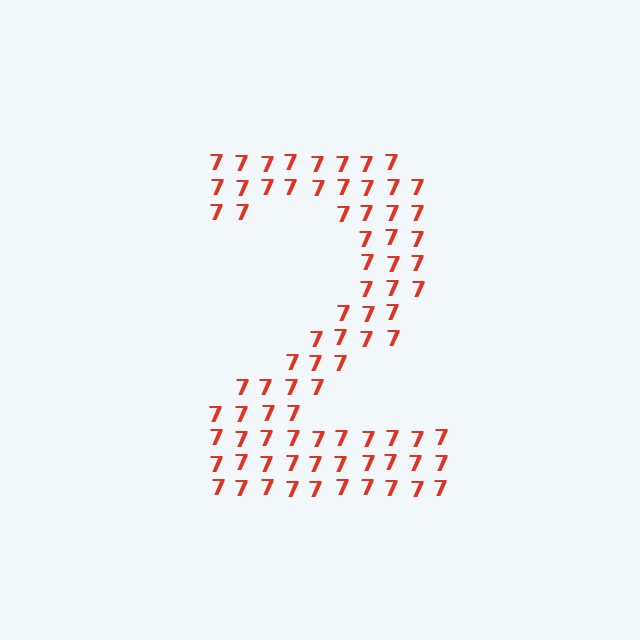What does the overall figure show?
The overall figure shows the digit 2.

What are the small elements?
The small elements are digit 7's.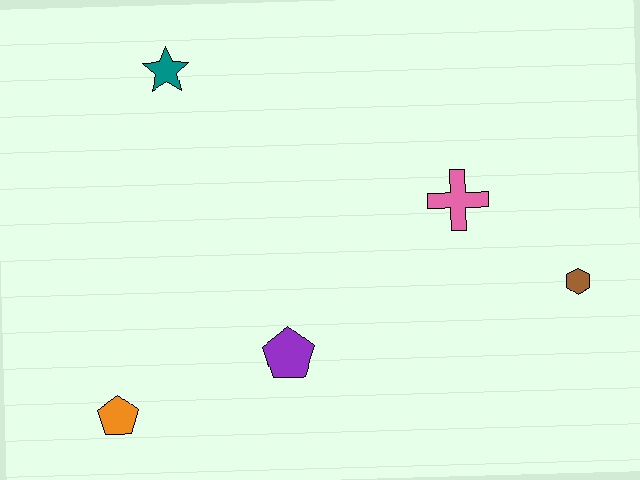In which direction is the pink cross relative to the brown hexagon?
The pink cross is to the left of the brown hexagon.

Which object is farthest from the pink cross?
The orange pentagon is farthest from the pink cross.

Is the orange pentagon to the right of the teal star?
No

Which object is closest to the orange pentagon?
The purple pentagon is closest to the orange pentagon.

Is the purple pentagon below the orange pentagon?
No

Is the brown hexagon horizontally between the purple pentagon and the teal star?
No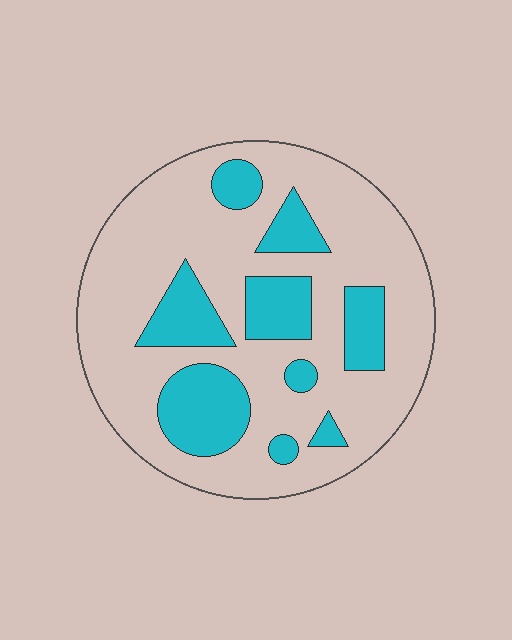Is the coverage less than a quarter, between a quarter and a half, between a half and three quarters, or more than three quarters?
Between a quarter and a half.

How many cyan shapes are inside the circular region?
9.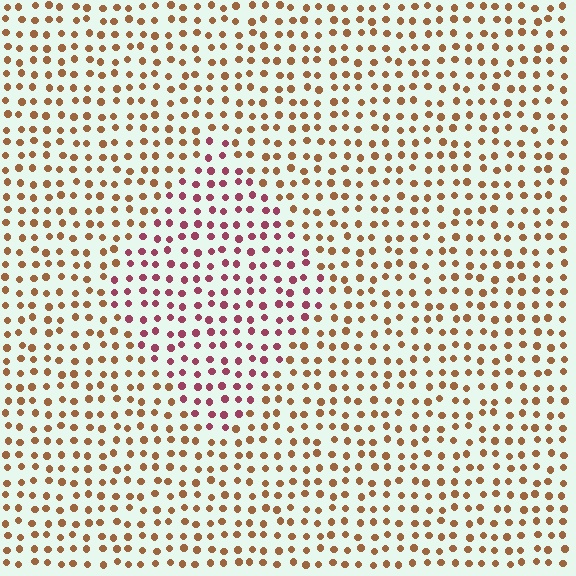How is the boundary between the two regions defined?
The boundary is defined purely by a slight shift in hue (about 46 degrees). Spacing, size, and orientation are identical on both sides.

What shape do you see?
I see a diamond.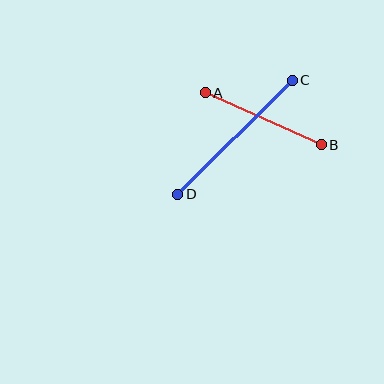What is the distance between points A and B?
The distance is approximately 127 pixels.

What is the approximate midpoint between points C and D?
The midpoint is at approximately (235, 137) pixels.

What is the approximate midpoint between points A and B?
The midpoint is at approximately (263, 119) pixels.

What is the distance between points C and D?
The distance is approximately 161 pixels.